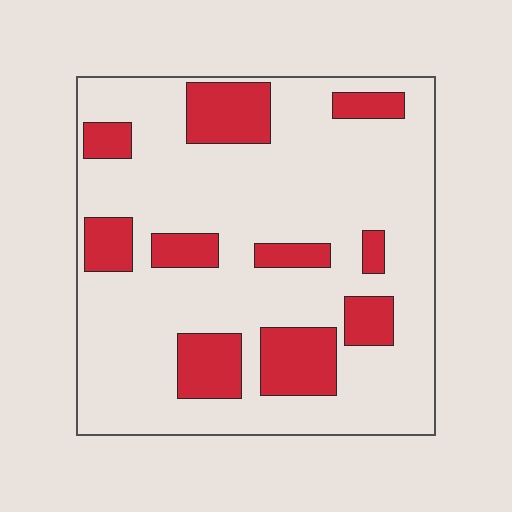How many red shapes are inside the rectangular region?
10.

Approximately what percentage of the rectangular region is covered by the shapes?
Approximately 25%.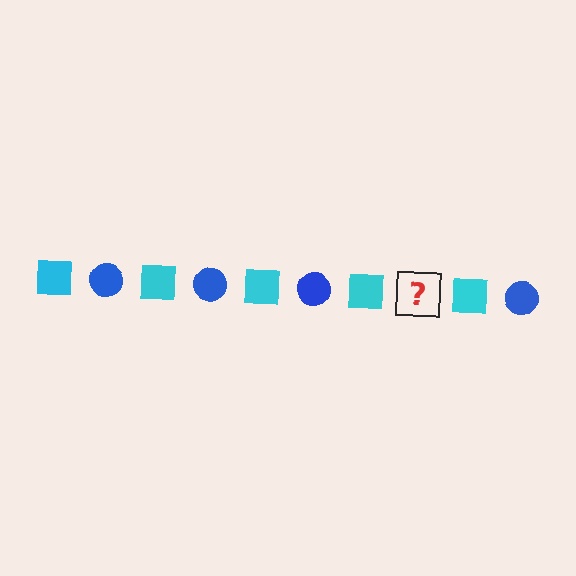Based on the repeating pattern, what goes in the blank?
The blank should be a blue circle.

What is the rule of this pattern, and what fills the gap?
The rule is that the pattern alternates between cyan square and blue circle. The gap should be filled with a blue circle.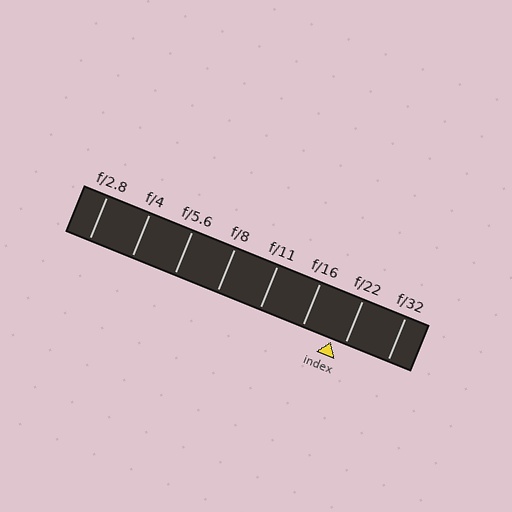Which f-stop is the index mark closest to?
The index mark is closest to f/22.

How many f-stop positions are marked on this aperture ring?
There are 8 f-stop positions marked.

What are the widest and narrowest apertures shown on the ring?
The widest aperture shown is f/2.8 and the narrowest is f/32.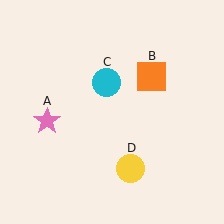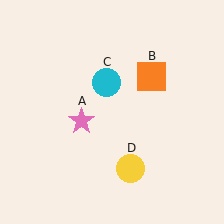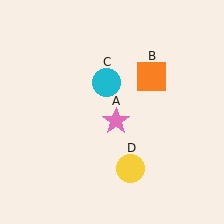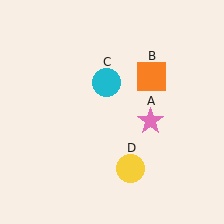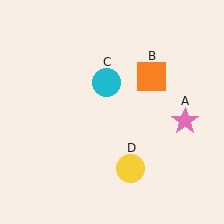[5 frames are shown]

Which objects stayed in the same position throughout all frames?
Orange square (object B) and cyan circle (object C) and yellow circle (object D) remained stationary.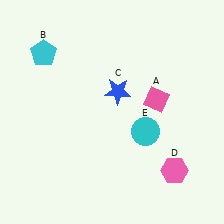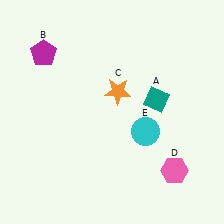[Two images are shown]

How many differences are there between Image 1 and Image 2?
There are 3 differences between the two images.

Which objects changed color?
A changed from pink to teal. B changed from cyan to magenta. C changed from blue to orange.